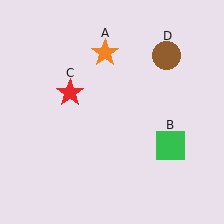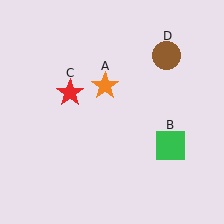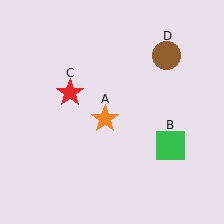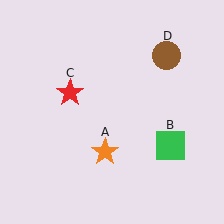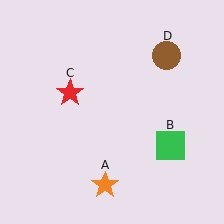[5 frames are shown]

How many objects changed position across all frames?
1 object changed position: orange star (object A).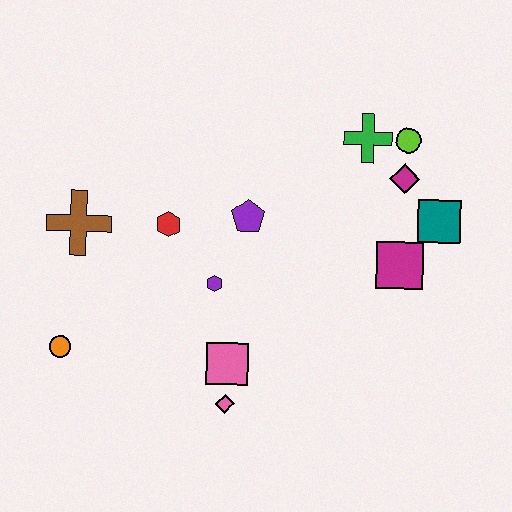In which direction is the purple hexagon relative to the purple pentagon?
The purple hexagon is below the purple pentagon.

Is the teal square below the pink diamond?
No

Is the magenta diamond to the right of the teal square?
No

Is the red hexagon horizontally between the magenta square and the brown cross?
Yes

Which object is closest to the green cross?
The lime circle is closest to the green cross.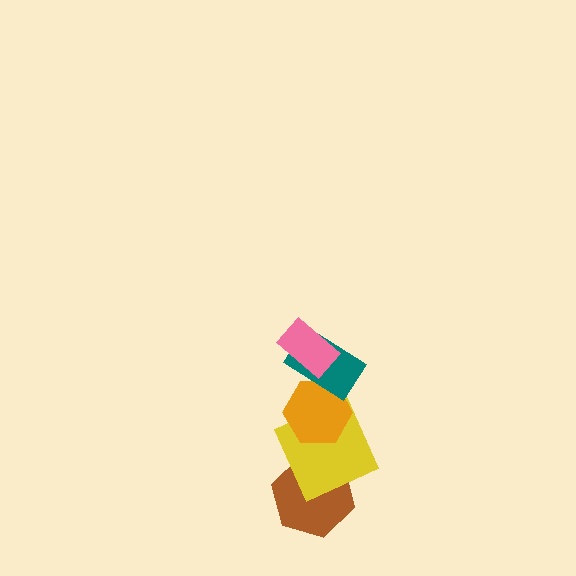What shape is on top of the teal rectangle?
The pink rectangle is on top of the teal rectangle.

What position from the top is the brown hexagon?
The brown hexagon is 5th from the top.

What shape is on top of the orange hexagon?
The teal rectangle is on top of the orange hexagon.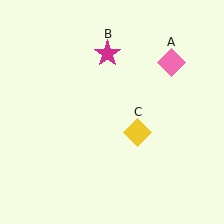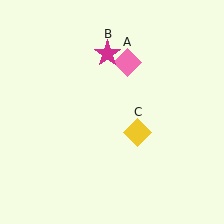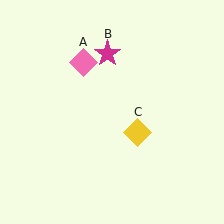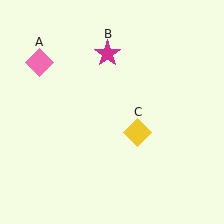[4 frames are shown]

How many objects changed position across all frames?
1 object changed position: pink diamond (object A).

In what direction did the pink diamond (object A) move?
The pink diamond (object A) moved left.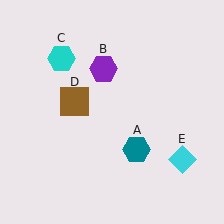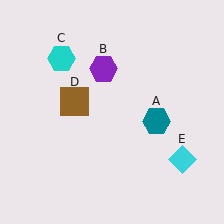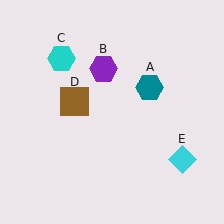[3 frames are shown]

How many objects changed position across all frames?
1 object changed position: teal hexagon (object A).